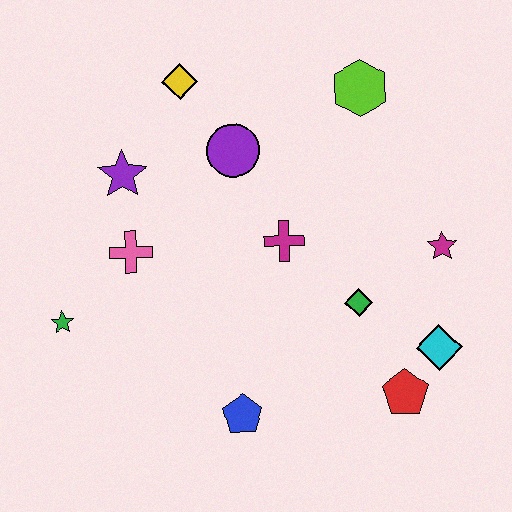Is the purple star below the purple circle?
Yes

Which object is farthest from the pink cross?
The cyan diamond is farthest from the pink cross.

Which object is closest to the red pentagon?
The cyan diamond is closest to the red pentagon.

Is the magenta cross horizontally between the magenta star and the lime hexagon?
No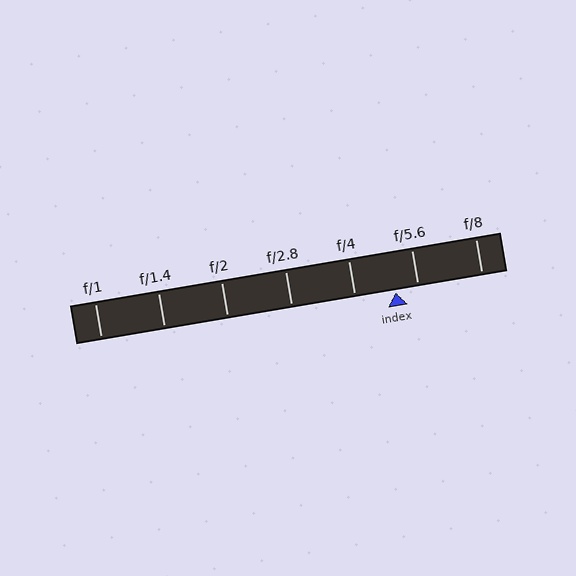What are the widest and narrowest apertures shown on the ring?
The widest aperture shown is f/1 and the narrowest is f/8.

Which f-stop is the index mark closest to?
The index mark is closest to f/5.6.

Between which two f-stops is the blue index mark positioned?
The index mark is between f/4 and f/5.6.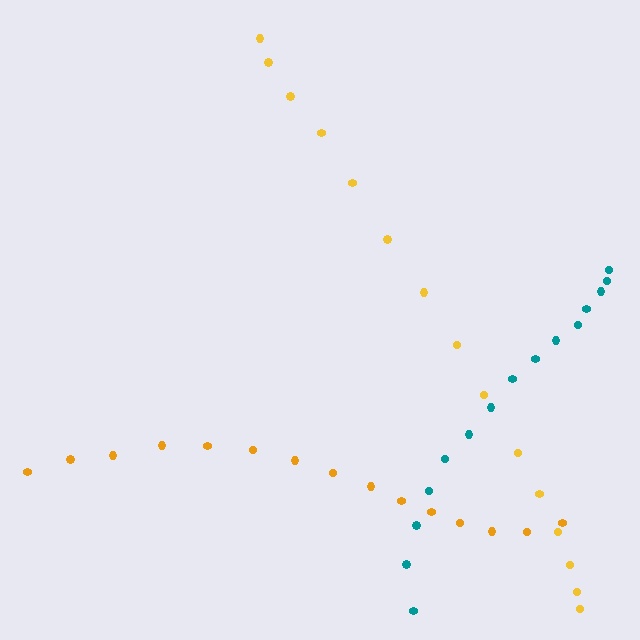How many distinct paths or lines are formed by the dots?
There are 3 distinct paths.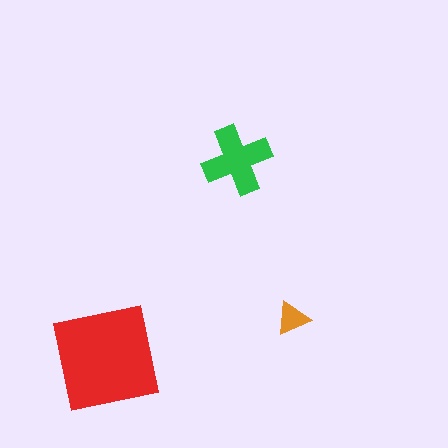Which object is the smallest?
The orange triangle.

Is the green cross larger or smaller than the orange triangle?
Larger.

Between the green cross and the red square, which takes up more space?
The red square.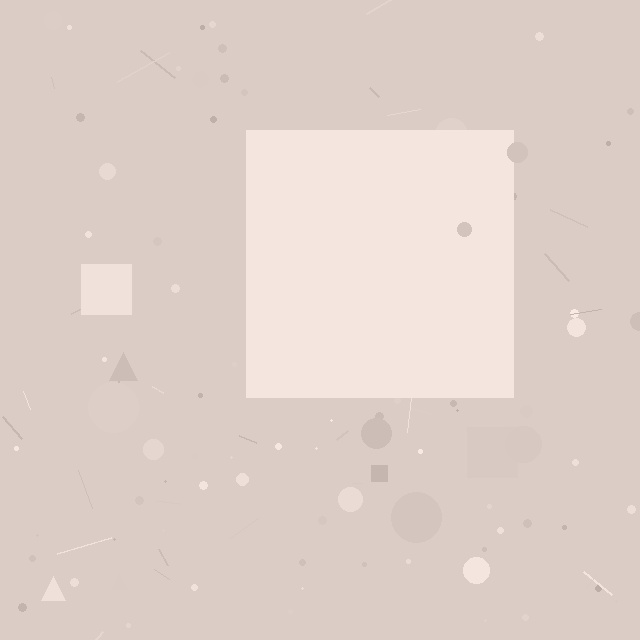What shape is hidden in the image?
A square is hidden in the image.